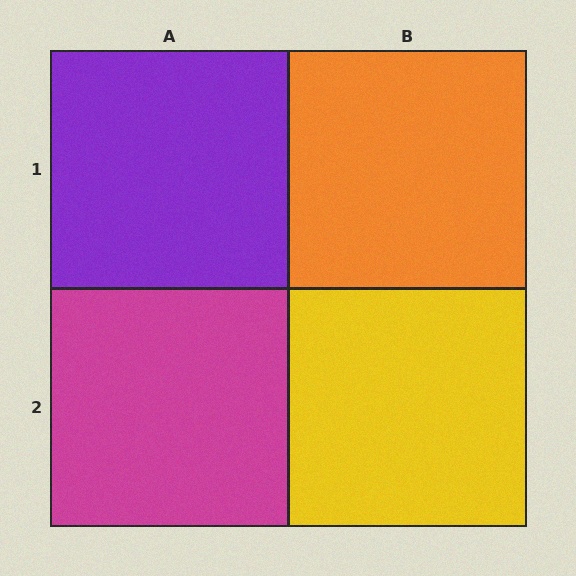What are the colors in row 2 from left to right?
Magenta, yellow.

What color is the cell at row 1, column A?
Purple.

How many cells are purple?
1 cell is purple.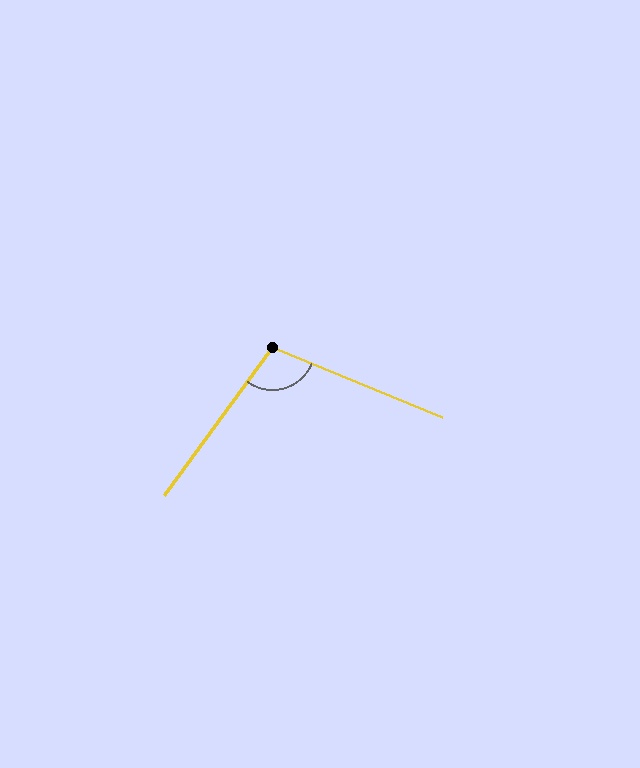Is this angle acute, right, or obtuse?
It is obtuse.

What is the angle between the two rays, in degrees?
Approximately 104 degrees.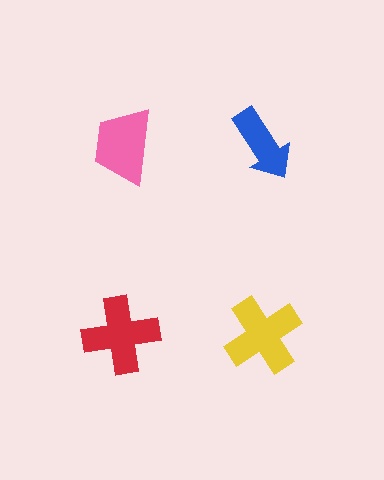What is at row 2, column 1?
A red cross.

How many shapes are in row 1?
2 shapes.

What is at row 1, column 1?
A pink trapezoid.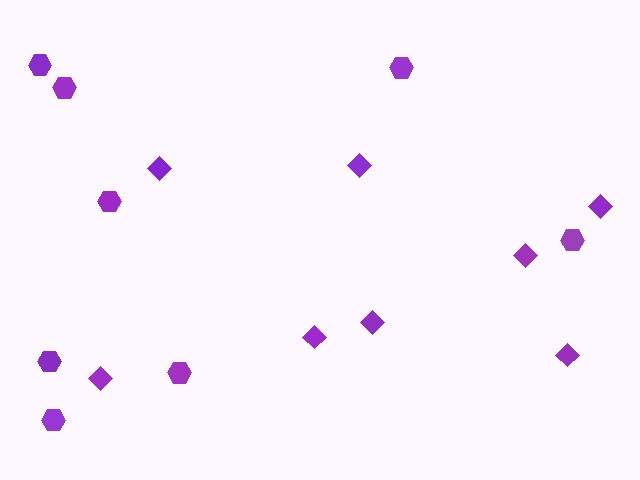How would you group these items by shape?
There are 2 groups: one group of diamonds (8) and one group of hexagons (8).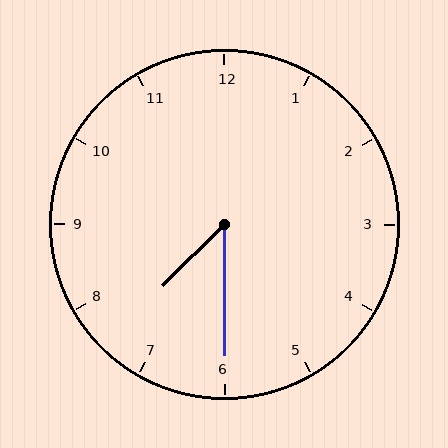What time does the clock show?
7:30.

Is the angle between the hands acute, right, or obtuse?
It is acute.